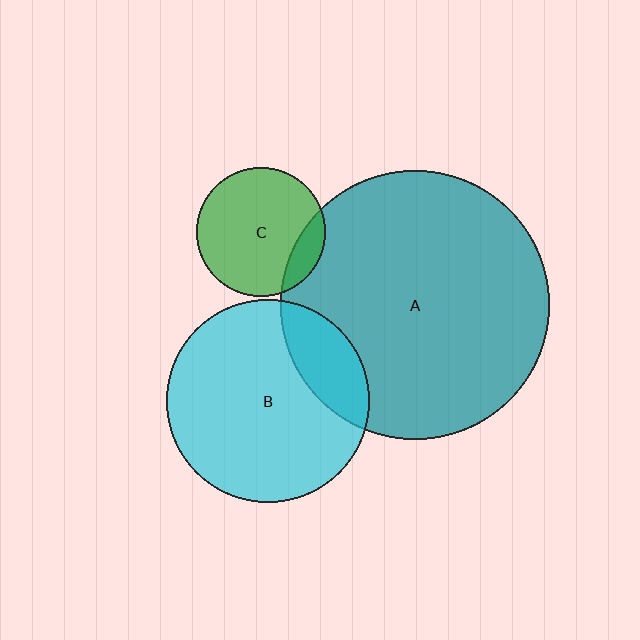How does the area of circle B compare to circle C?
Approximately 2.5 times.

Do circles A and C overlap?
Yes.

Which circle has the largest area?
Circle A (teal).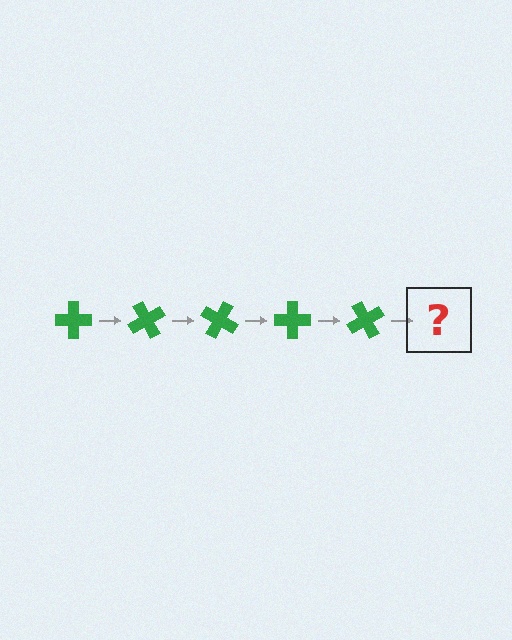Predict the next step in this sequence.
The next step is a green cross rotated 300 degrees.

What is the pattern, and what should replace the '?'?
The pattern is that the cross rotates 60 degrees each step. The '?' should be a green cross rotated 300 degrees.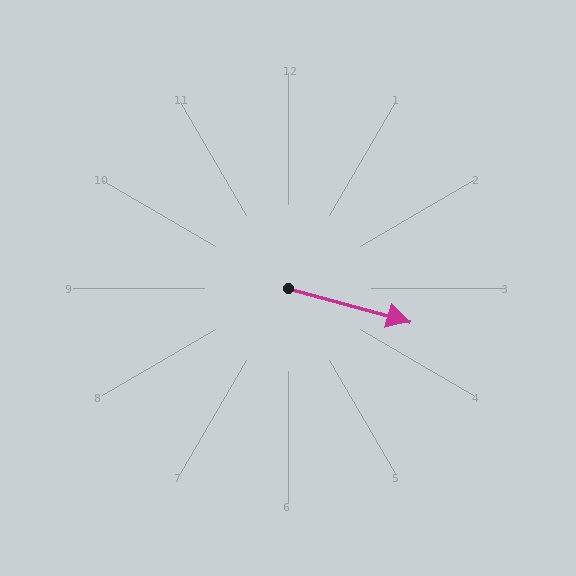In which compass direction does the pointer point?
East.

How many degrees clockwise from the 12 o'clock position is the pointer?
Approximately 106 degrees.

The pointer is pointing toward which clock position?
Roughly 4 o'clock.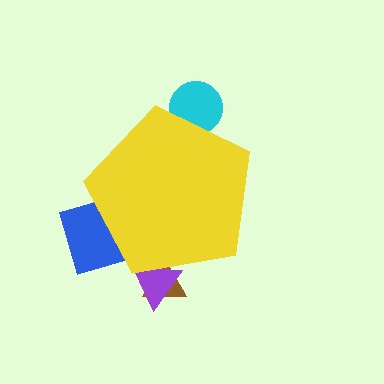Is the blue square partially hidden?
Yes, the blue square is partially hidden behind the yellow pentagon.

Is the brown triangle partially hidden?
Yes, the brown triangle is partially hidden behind the yellow pentagon.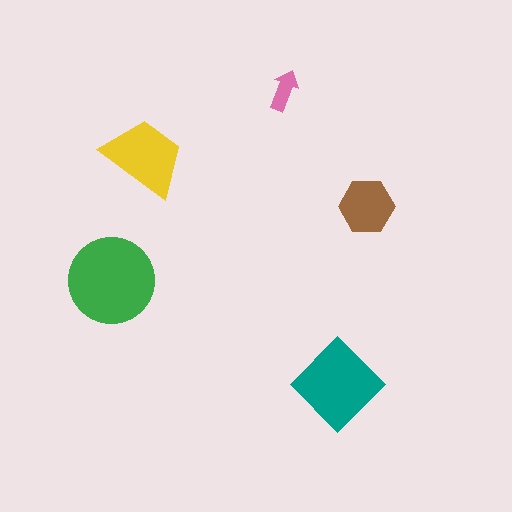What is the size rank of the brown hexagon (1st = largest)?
4th.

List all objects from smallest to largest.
The pink arrow, the brown hexagon, the yellow trapezoid, the teal diamond, the green circle.